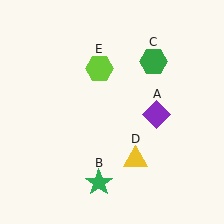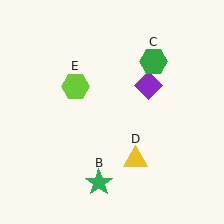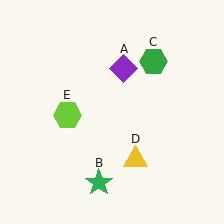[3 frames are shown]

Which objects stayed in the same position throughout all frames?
Green star (object B) and green hexagon (object C) and yellow triangle (object D) remained stationary.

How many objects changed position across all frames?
2 objects changed position: purple diamond (object A), lime hexagon (object E).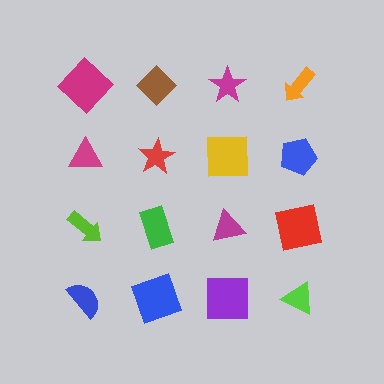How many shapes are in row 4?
4 shapes.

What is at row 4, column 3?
A purple square.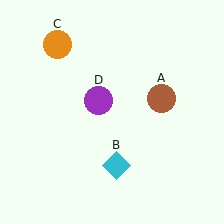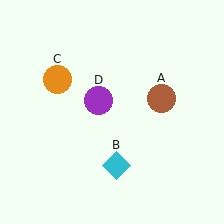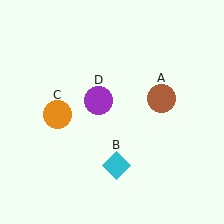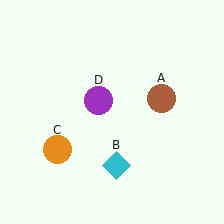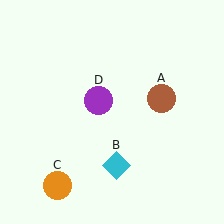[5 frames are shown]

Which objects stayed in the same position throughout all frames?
Brown circle (object A) and cyan diamond (object B) and purple circle (object D) remained stationary.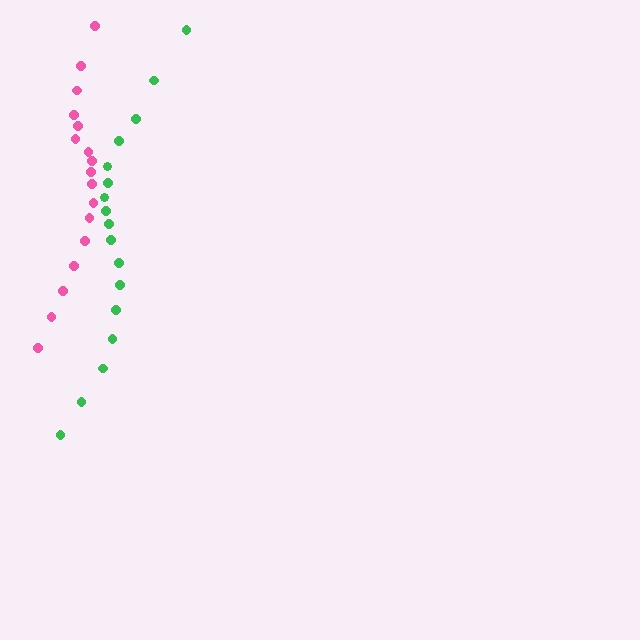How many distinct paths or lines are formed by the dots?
There are 2 distinct paths.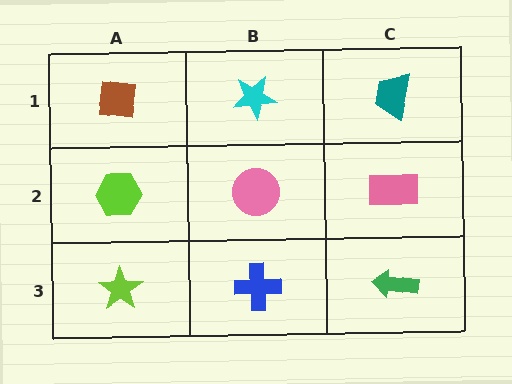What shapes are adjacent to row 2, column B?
A cyan star (row 1, column B), a blue cross (row 3, column B), a lime hexagon (row 2, column A), a pink rectangle (row 2, column C).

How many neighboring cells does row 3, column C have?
2.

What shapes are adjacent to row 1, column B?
A pink circle (row 2, column B), a brown square (row 1, column A), a teal trapezoid (row 1, column C).